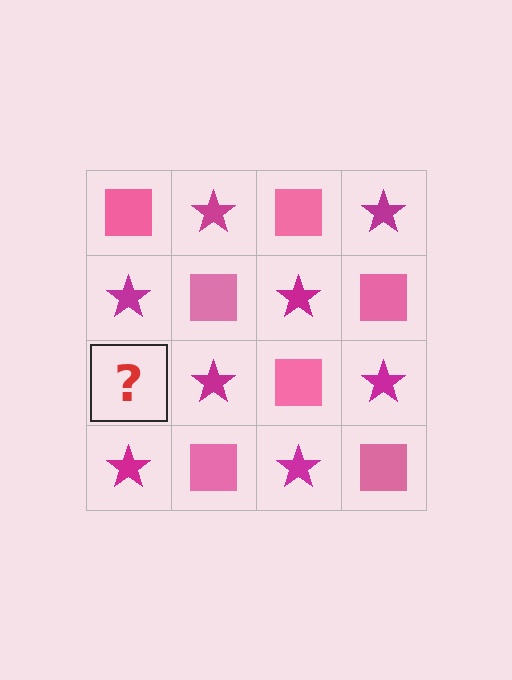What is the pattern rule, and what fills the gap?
The rule is that it alternates pink square and magenta star in a checkerboard pattern. The gap should be filled with a pink square.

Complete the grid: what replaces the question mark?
The question mark should be replaced with a pink square.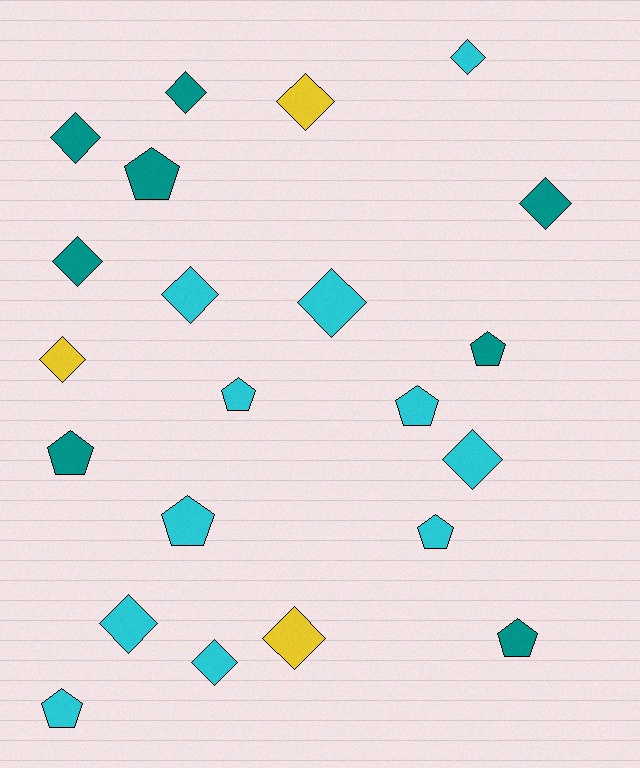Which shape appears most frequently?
Diamond, with 13 objects.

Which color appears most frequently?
Cyan, with 11 objects.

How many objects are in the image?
There are 22 objects.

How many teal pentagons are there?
There are 4 teal pentagons.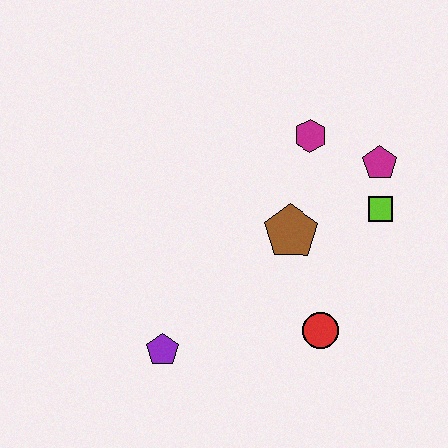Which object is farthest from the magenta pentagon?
The purple pentagon is farthest from the magenta pentagon.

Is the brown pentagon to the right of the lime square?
No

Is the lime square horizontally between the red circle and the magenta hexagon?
No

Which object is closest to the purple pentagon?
The red circle is closest to the purple pentagon.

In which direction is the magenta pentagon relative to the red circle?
The magenta pentagon is above the red circle.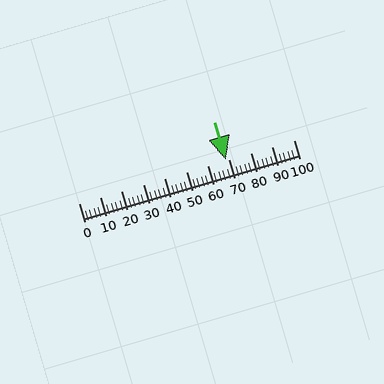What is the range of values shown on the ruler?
The ruler shows values from 0 to 100.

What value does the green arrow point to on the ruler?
The green arrow points to approximately 68.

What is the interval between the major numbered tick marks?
The major tick marks are spaced 10 units apart.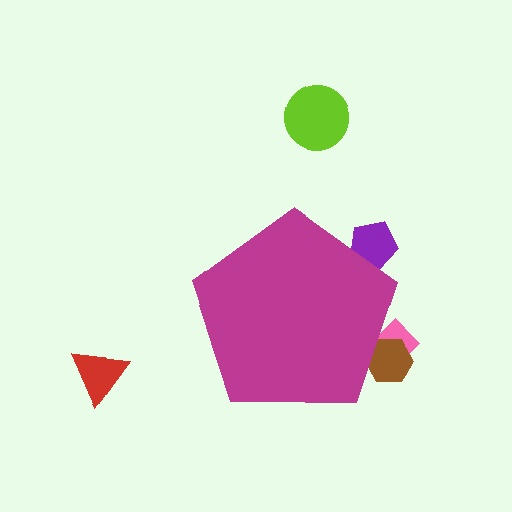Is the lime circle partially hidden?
No, the lime circle is fully visible.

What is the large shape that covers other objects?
A magenta pentagon.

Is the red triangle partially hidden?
No, the red triangle is fully visible.